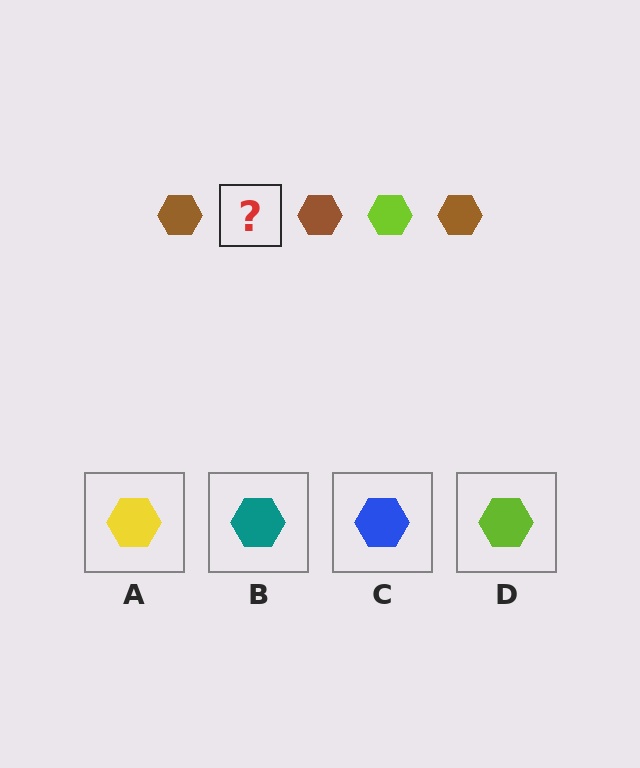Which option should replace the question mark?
Option D.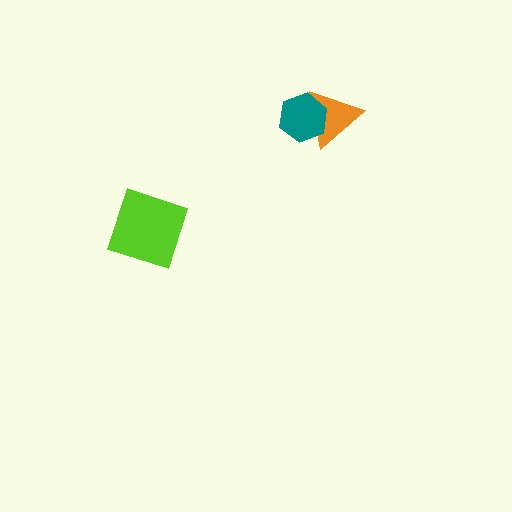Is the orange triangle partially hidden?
Yes, it is partially covered by another shape.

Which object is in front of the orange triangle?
The teal hexagon is in front of the orange triangle.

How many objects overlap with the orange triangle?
1 object overlaps with the orange triangle.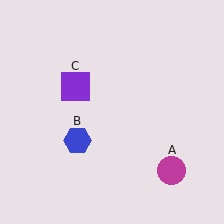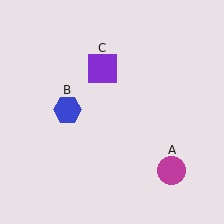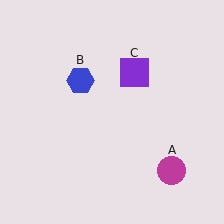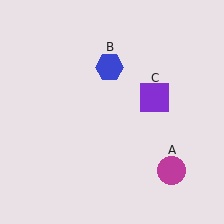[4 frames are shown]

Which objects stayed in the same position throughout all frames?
Magenta circle (object A) remained stationary.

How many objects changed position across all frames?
2 objects changed position: blue hexagon (object B), purple square (object C).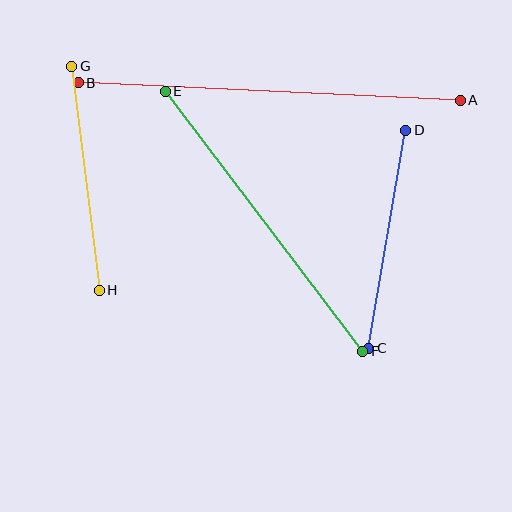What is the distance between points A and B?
The distance is approximately 382 pixels.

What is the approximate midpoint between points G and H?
The midpoint is at approximately (85, 178) pixels.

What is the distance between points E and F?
The distance is approximately 327 pixels.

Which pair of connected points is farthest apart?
Points A and B are farthest apart.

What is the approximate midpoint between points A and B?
The midpoint is at approximately (269, 92) pixels.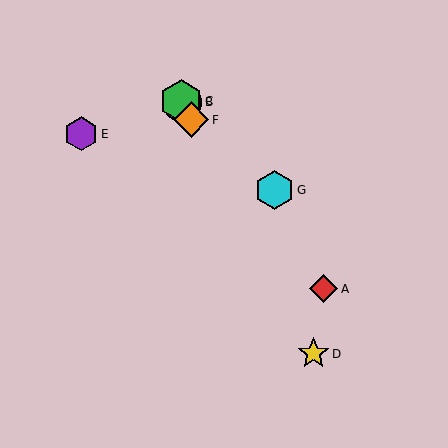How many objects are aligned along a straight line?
4 objects (B, C, D, F) are aligned along a straight line.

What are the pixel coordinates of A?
Object A is at (323, 289).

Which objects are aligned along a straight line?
Objects B, C, D, F are aligned along a straight line.